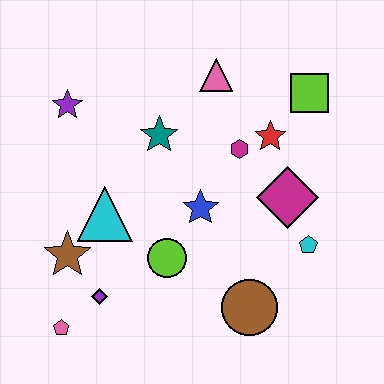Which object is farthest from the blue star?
The pink pentagon is farthest from the blue star.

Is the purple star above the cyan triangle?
Yes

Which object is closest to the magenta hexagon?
The red star is closest to the magenta hexagon.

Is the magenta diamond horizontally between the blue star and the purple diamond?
No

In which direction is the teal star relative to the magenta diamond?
The teal star is to the left of the magenta diamond.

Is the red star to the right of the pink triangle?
Yes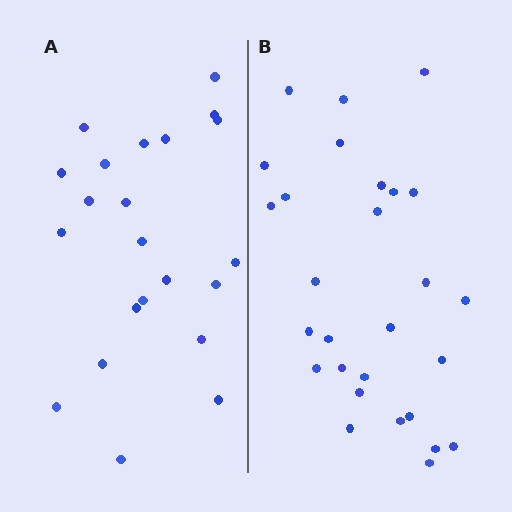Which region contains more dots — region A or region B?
Region B (the right region) has more dots.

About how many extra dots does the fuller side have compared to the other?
Region B has about 6 more dots than region A.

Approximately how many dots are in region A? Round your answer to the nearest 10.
About 20 dots. (The exact count is 22, which rounds to 20.)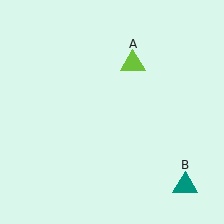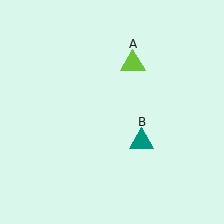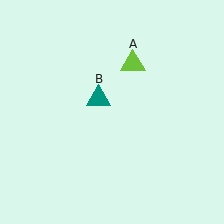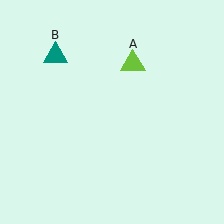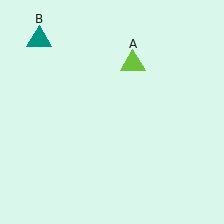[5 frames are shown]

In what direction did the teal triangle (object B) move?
The teal triangle (object B) moved up and to the left.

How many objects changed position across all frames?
1 object changed position: teal triangle (object B).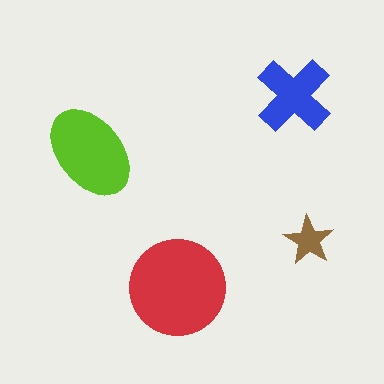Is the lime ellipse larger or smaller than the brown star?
Larger.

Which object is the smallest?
The brown star.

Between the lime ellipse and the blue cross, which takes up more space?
The lime ellipse.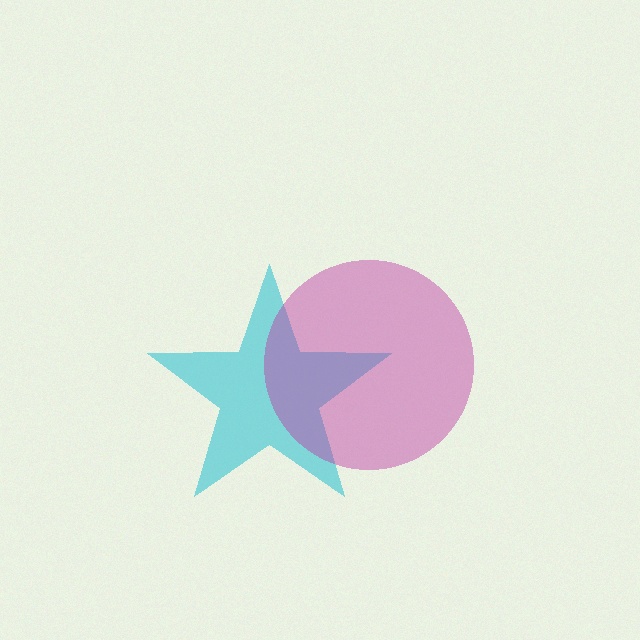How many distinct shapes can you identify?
There are 2 distinct shapes: a cyan star, a magenta circle.